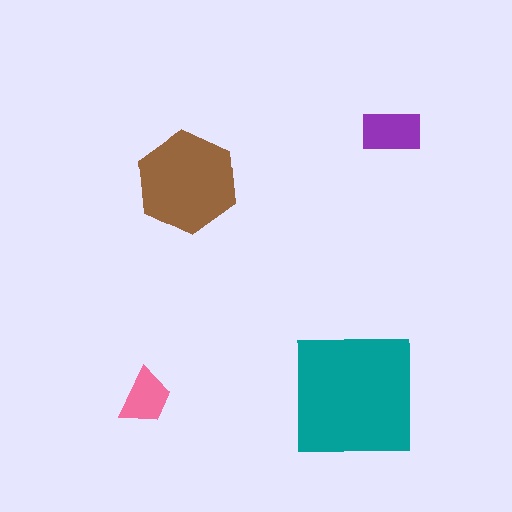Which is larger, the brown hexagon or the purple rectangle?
The brown hexagon.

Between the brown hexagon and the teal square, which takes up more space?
The teal square.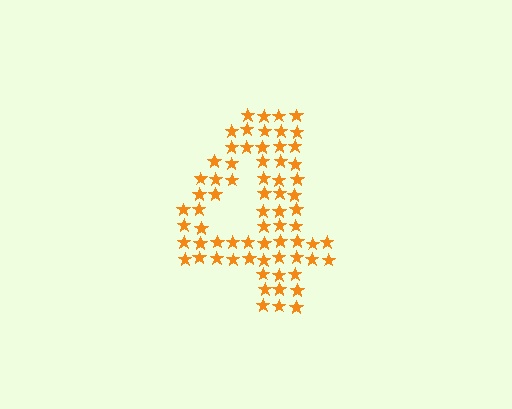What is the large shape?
The large shape is the digit 4.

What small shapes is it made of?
It is made of small stars.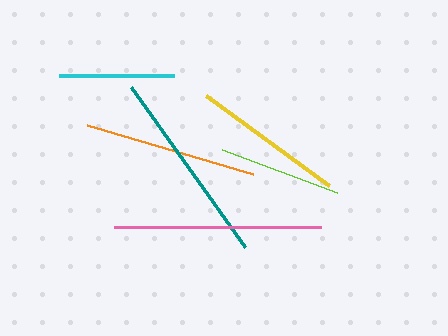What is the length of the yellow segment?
The yellow segment is approximately 152 pixels long.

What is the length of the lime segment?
The lime segment is approximately 122 pixels long.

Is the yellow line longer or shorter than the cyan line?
The yellow line is longer than the cyan line.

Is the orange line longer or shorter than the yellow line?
The orange line is longer than the yellow line.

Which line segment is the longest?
The pink line is the longest at approximately 207 pixels.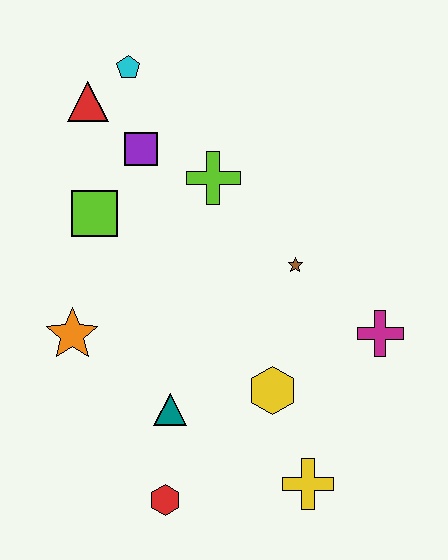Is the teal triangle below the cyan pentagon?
Yes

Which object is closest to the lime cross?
The purple square is closest to the lime cross.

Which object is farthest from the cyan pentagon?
The yellow cross is farthest from the cyan pentagon.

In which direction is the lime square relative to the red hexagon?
The lime square is above the red hexagon.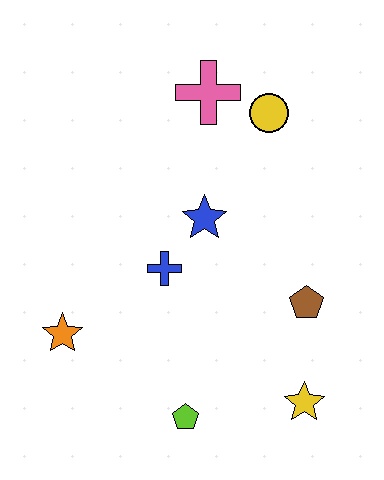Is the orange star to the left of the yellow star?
Yes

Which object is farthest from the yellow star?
The pink cross is farthest from the yellow star.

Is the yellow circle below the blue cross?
No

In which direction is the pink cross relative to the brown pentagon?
The pink cross is above the brown pentagon.